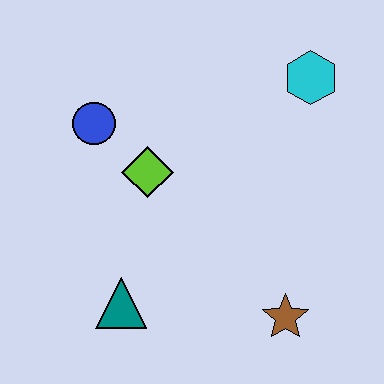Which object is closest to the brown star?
The teal triangle is closest to the brown star.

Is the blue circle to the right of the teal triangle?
No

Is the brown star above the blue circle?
No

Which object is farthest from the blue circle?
The brown star is farthest from the blue circle.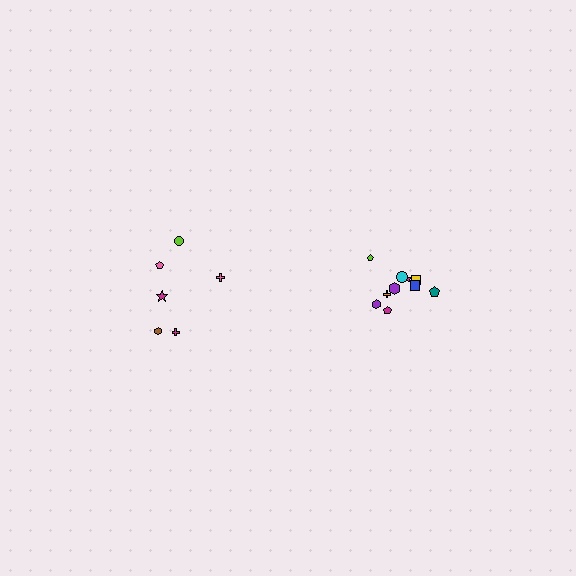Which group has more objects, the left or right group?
The right group.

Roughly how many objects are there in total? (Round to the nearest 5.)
Roughly 15 objects in total.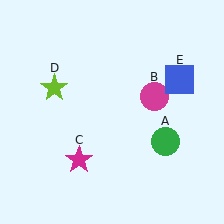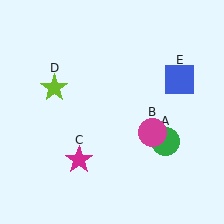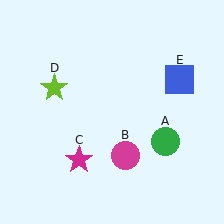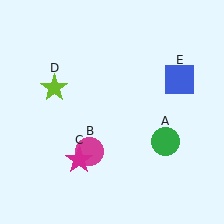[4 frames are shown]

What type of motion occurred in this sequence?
The magenta circle (object B) rotated clockwise around the center of the scene.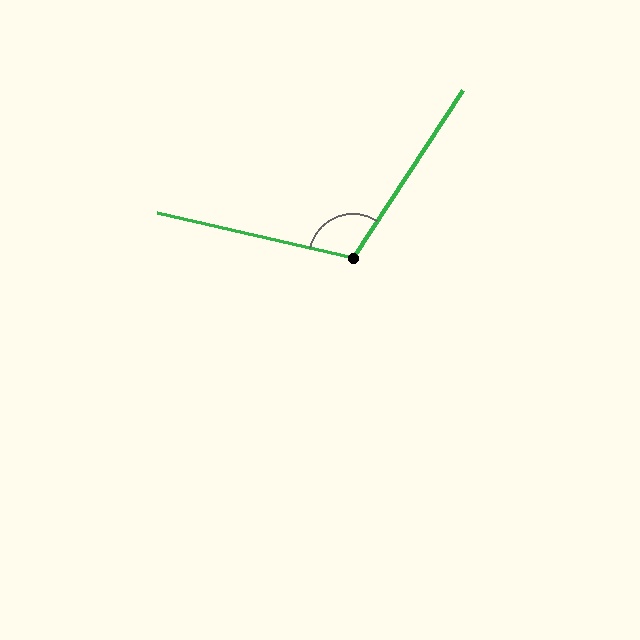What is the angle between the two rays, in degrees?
Approximately 110 degrees.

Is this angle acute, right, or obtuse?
It is obtuse.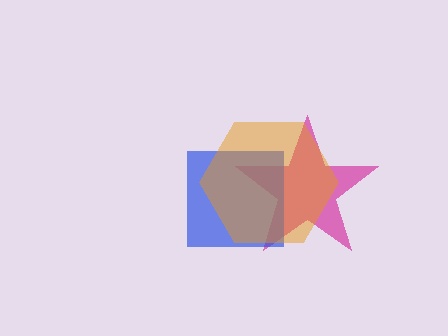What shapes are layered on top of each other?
The layered shapes are: a magenta star, a blue square, an orange hexagon.